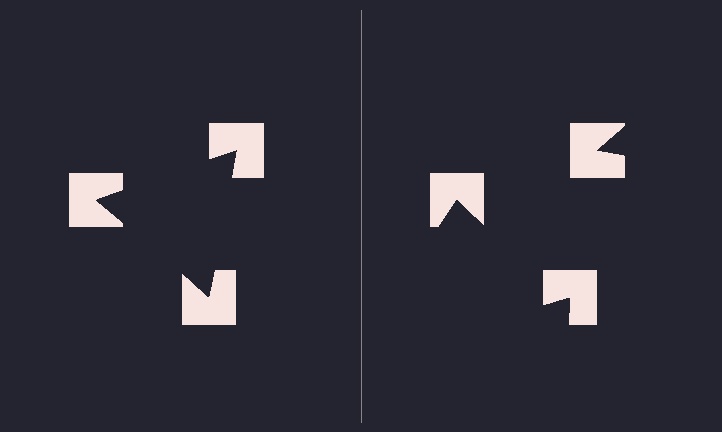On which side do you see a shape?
An illusory triangle appears on the left side. On the right side the wedge cuts are rotated, so no coherent shape forms.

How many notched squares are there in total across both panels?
6 — 3 on each side.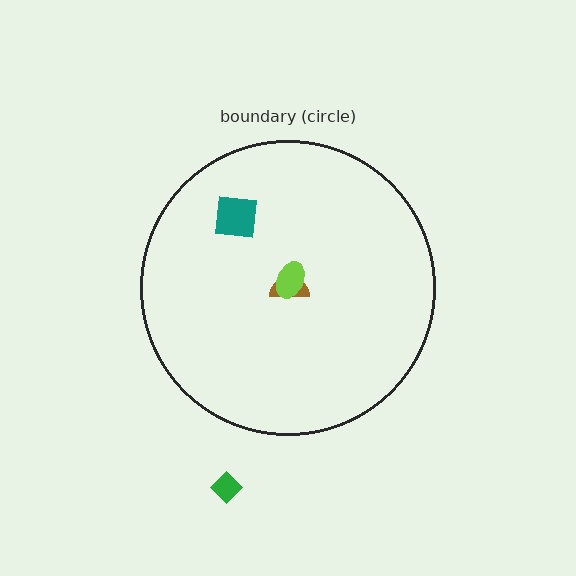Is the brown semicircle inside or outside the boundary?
Inside.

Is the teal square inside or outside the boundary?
Inside.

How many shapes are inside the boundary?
3 inside, 1 outside.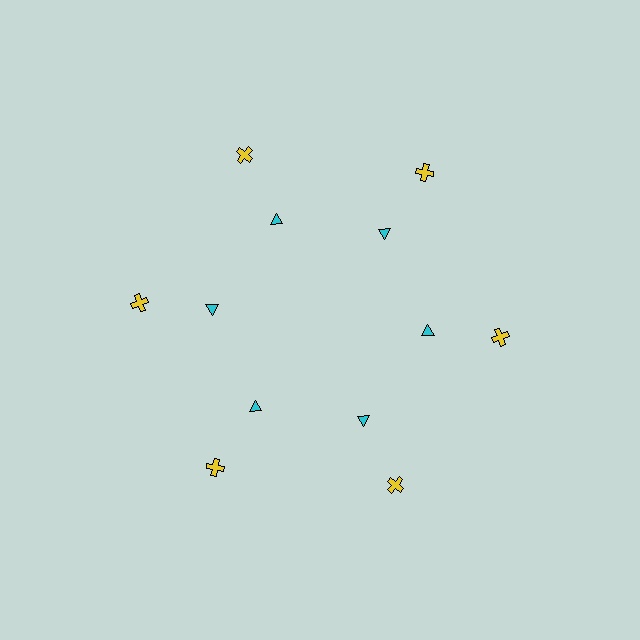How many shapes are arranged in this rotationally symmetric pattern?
There are 12 shapes, arranged in 6 groups of 2.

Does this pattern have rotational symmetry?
Yes, this pattern has 6-fold rotational symmetry. It looks the same after rotating 60 degrees around the center.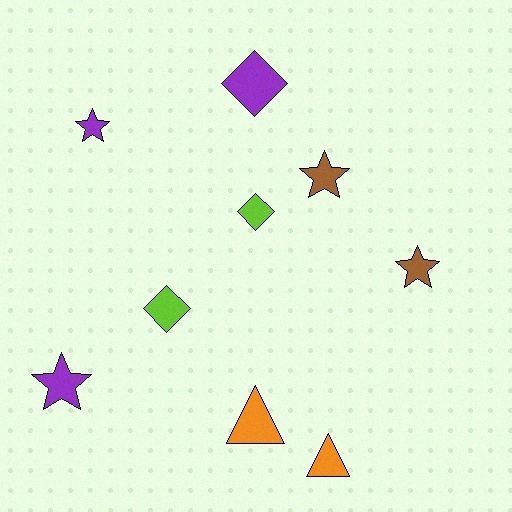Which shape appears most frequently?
Star, with 4 objects.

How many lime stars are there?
There are no lime stars.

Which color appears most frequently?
Purple, with 3 objects.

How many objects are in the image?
There are 9 objects.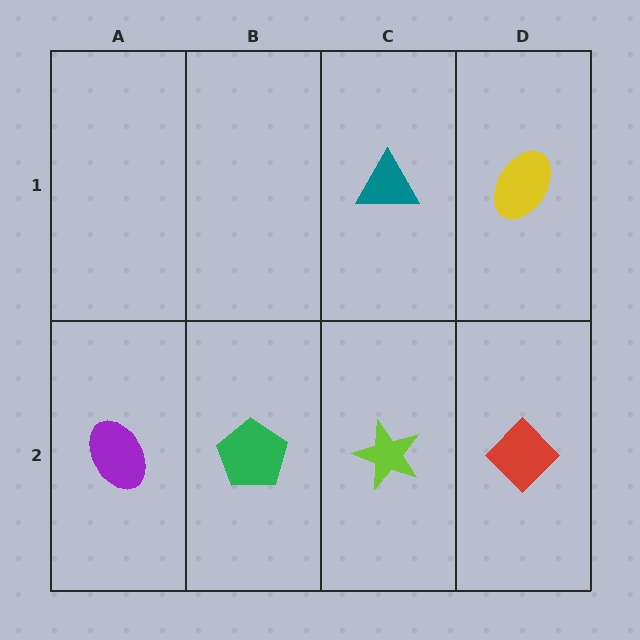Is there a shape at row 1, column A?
No, that cell is empty.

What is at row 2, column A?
A purple ellipse.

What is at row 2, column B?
A green pentagon.